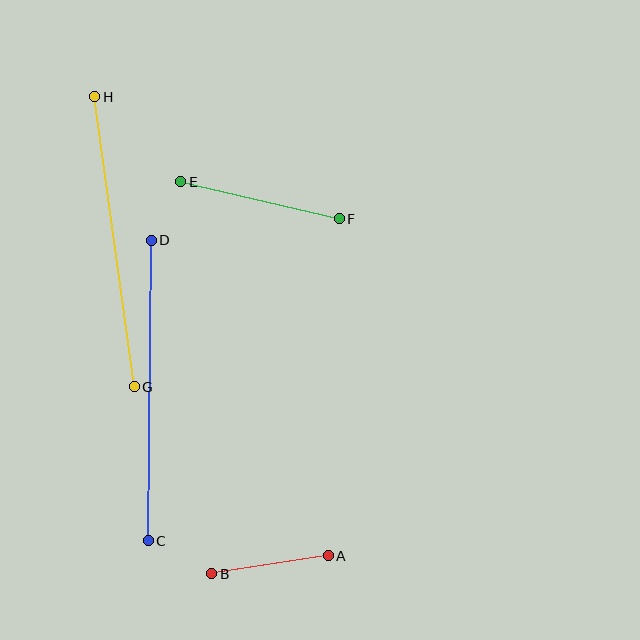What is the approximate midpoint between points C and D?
The midpoint is at approximately (150, 391) pixels.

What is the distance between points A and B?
The distance is approximately 118 pixels.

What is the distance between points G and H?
The distance is approximately 293 pixels.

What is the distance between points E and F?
The distance is approximately 163 pixels.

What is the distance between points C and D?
The distance is approximately 300 pixels.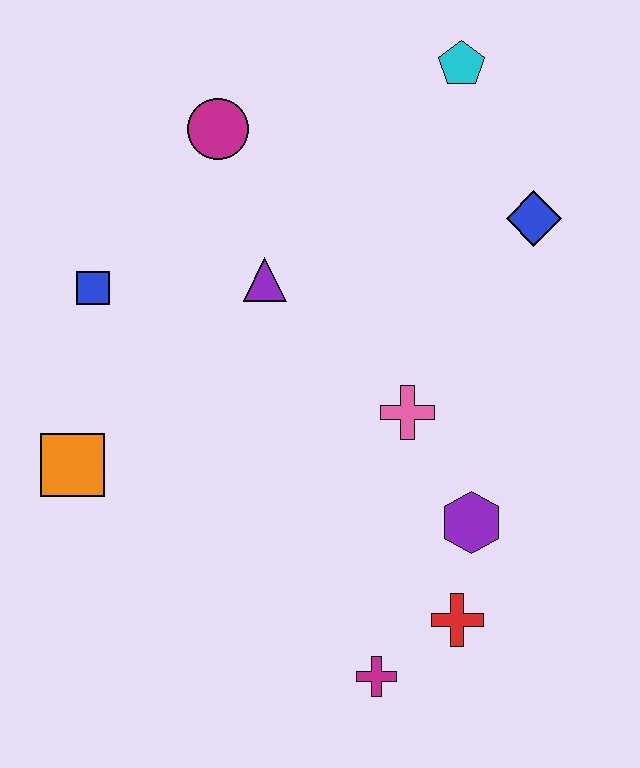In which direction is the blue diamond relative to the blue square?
The blue diamond is to the right of the blue square.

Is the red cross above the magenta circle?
No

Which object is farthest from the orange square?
The cyan pentagon is farthest from the orange square.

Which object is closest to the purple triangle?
The magenta circle is closest to the purple triangle.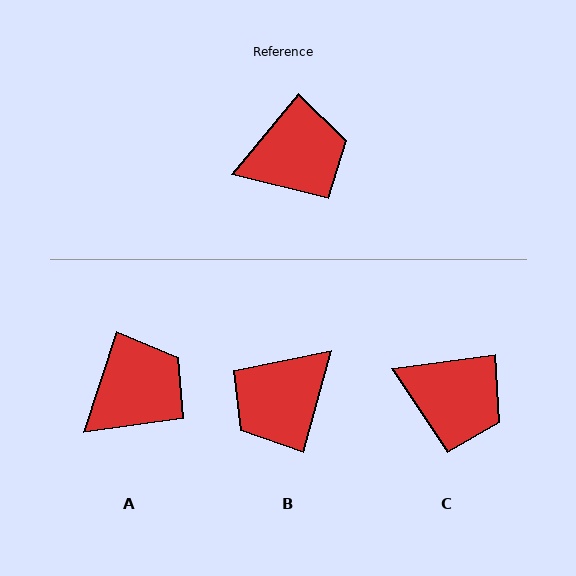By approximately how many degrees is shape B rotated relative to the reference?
Approximately 155 degrees clockwise.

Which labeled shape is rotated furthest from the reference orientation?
B, about 155 degrees away.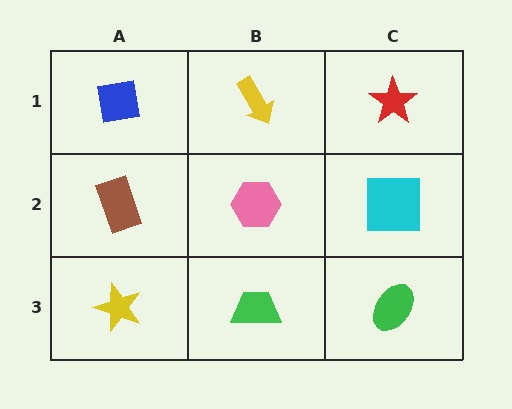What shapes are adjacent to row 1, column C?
A cyan square (row 2, column C), a yellow arrow (row 1, column B).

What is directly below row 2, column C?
A green ellipse.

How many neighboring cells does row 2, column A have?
3.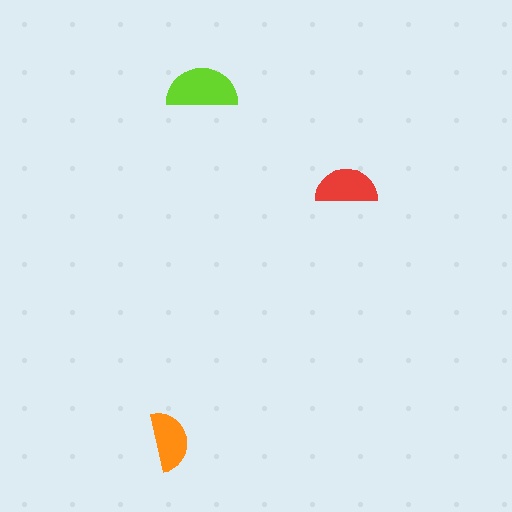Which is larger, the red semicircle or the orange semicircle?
The red one.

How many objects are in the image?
There are 3 objects in the image.